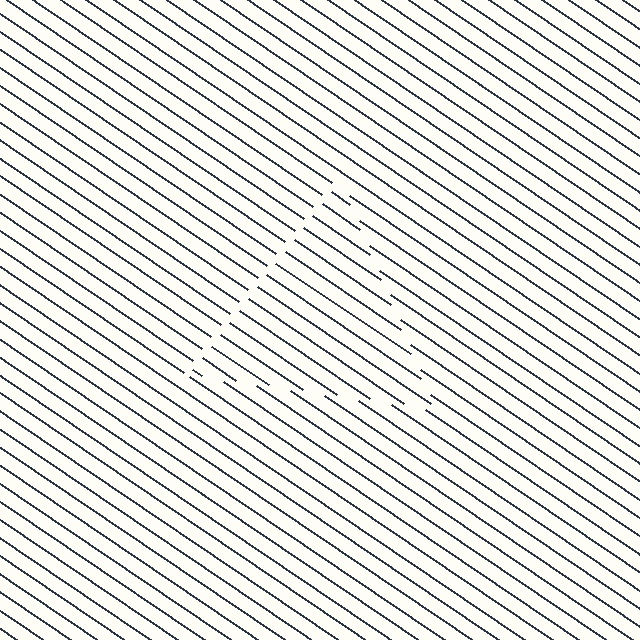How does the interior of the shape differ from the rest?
The interior of the shape contains the same grating, shifted by half a period — the contour is defined by the phase discontinuity where line-ends from the inner and outer gratings abut.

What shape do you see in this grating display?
An illusory triangle. The interior of the shape contains the same grating, shifted by half a period — the contour is defined by the phase discontinuity where line-ends from the inner and outer gratings abut.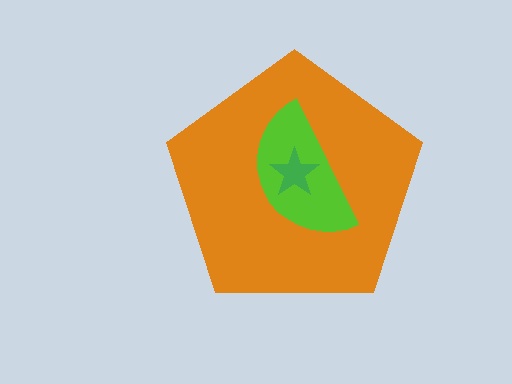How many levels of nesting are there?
3.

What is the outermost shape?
The orange pentagon.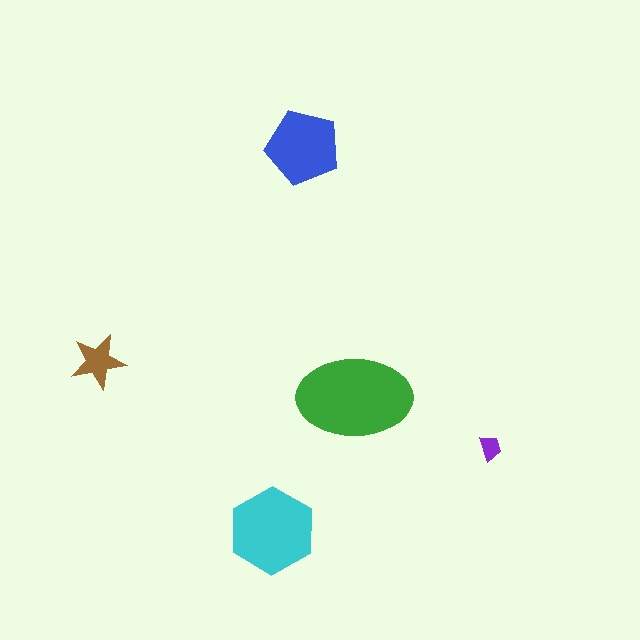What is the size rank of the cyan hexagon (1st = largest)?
2nd.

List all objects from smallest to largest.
The purple trapezoid, the brown star, the blue pentagon, the cyan hexagon, the green ellipse.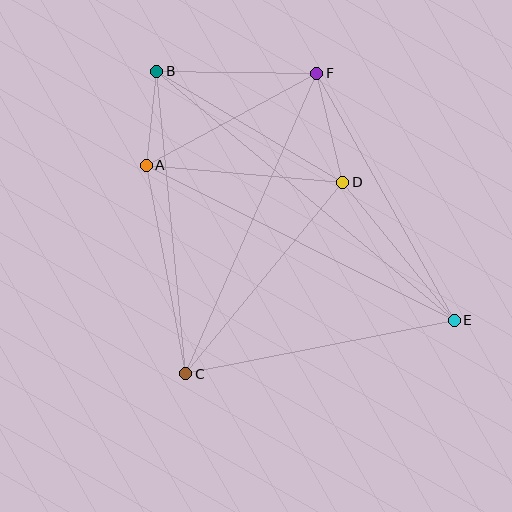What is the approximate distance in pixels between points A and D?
The distance between A and D is approximately 197 pixels.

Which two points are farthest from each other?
Points B and E are farthest from each other.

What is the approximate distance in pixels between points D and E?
The distance between D and E is approximately 177 pixels.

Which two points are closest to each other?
Points A and B are closest to each other.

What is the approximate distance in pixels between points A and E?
The distance between A and E is approximately 345 pixels.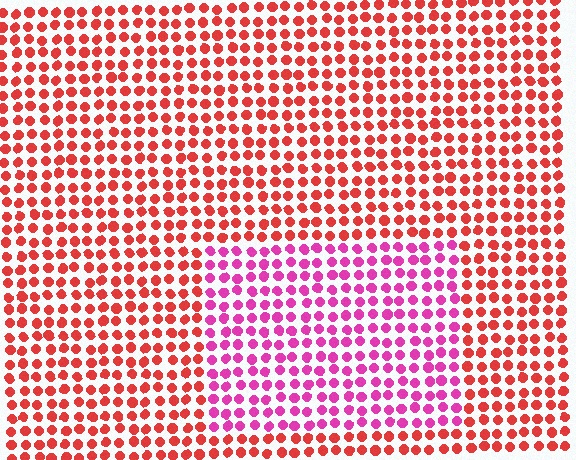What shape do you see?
I see a rectangle.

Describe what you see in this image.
The image is filled with small red elements in a uniform arrangement. A rectangle-shaped region is visible where the elements are tinted to a slightly different hue, forming a subtle color boundary.